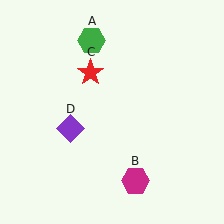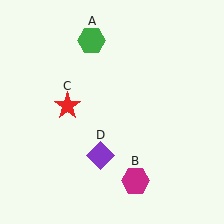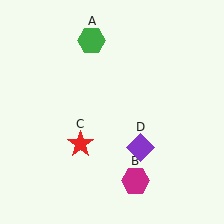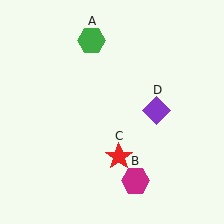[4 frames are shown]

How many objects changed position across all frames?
2 objects changed position: red star (object C), purple diamond (object D).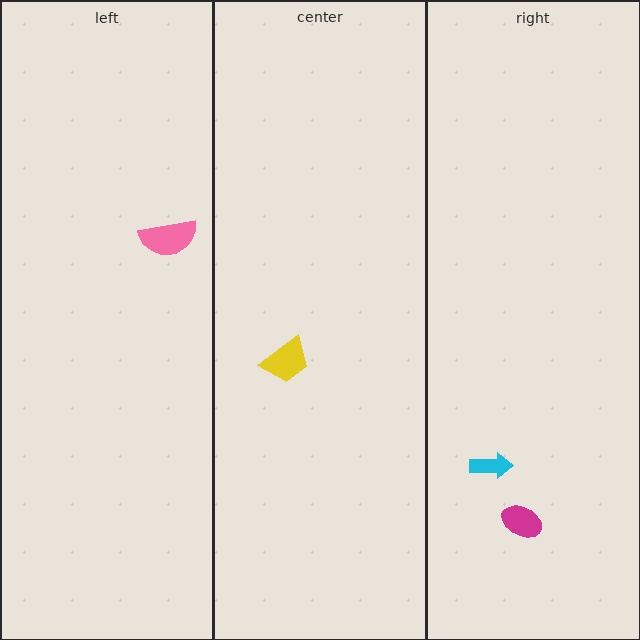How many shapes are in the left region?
1.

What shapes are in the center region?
The yellow trapezoid.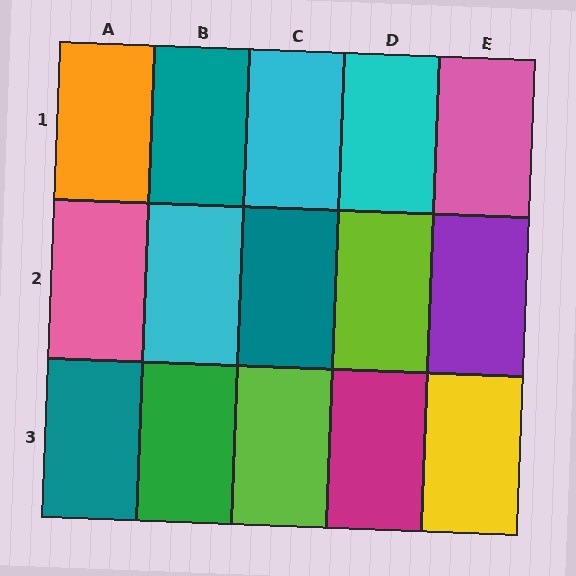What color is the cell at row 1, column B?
Teal.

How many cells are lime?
2 cells are lime.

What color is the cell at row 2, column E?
Purple.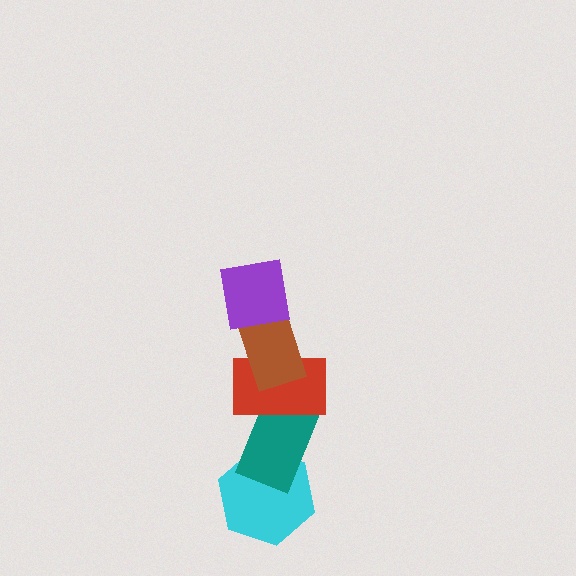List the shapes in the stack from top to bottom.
From top to bottom: the purple square, the brown rectangle, the red rectangle, the teal rectangle, the cyan hexagon.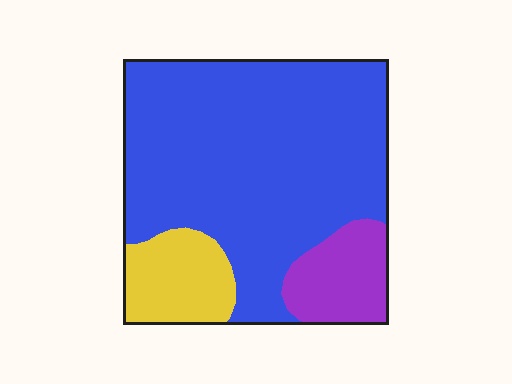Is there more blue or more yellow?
Blue.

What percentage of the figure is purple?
Purple takes up about one eighth (1/8) of the figure.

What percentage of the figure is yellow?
Yellow takes up about one eighth (1/8) of the figure.